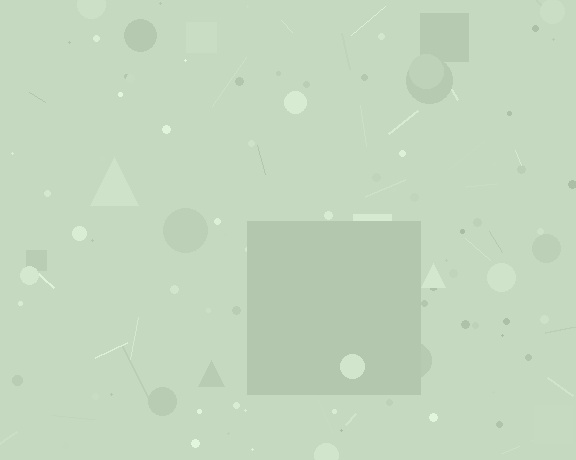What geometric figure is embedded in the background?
A square is embedded in the background.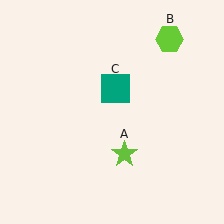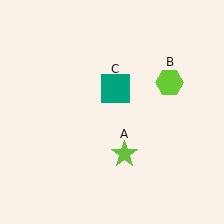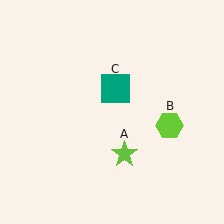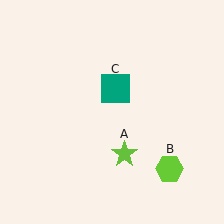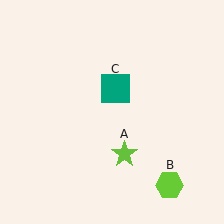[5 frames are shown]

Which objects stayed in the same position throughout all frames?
Lime star (object A) and teal square (object C) remained stationary.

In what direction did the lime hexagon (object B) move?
The lime hexagon (object B) moved down.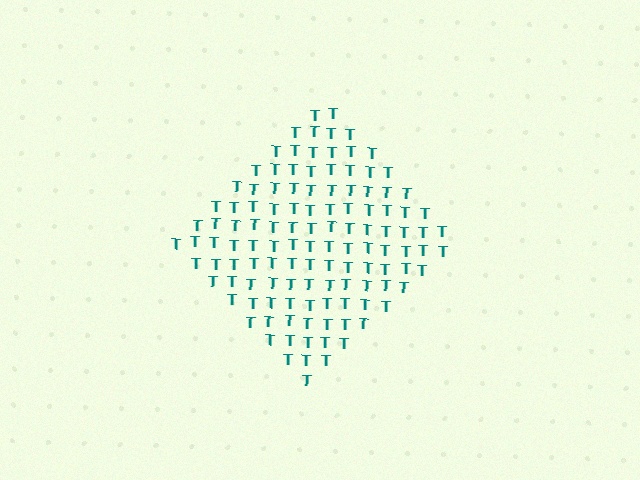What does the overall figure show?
The overall figure shows a diamond.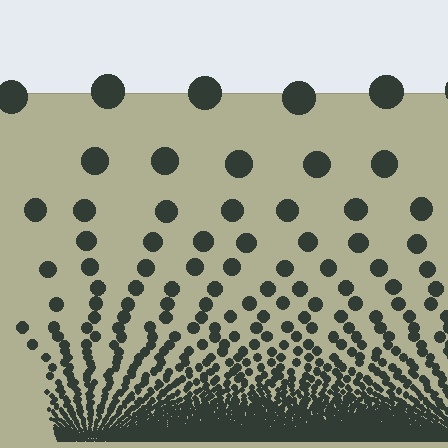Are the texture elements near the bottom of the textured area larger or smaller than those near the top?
Smaller. The gradient is inverted — elements near the bottom are smaller and denser.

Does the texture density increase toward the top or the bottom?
Density increases toward the bottom.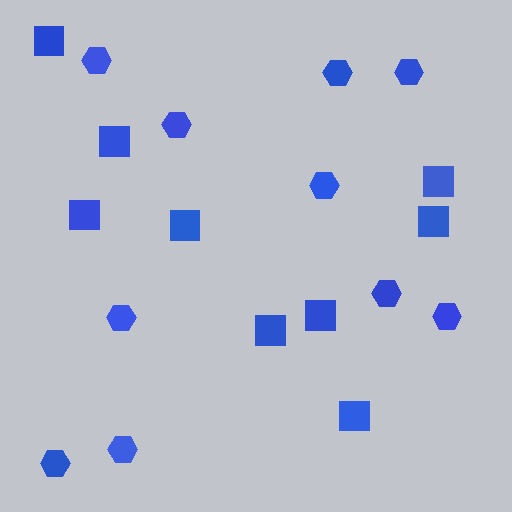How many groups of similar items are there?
There are 2 groups: one group of squares (9) and one group of hexagons (10).